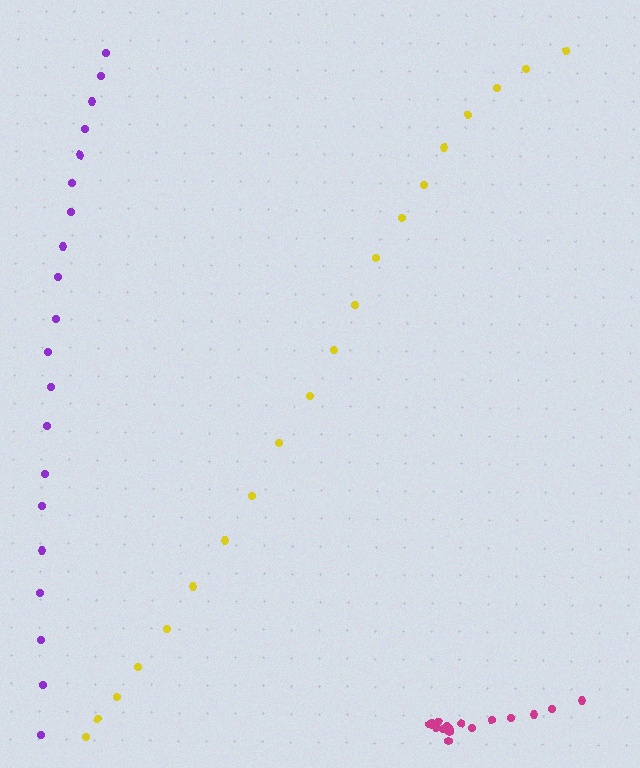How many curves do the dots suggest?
There are 3 distinct paths.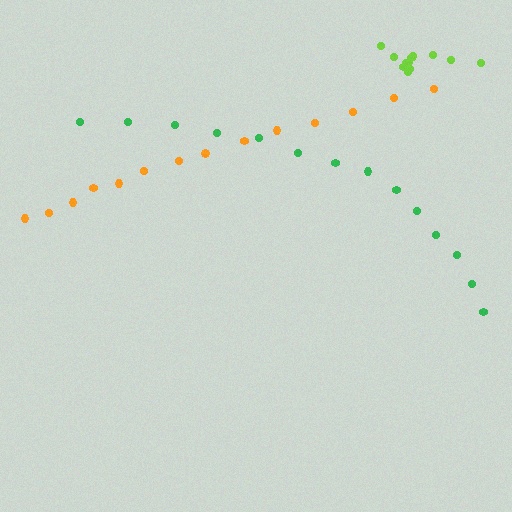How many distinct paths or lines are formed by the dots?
There are 3 distinct paths.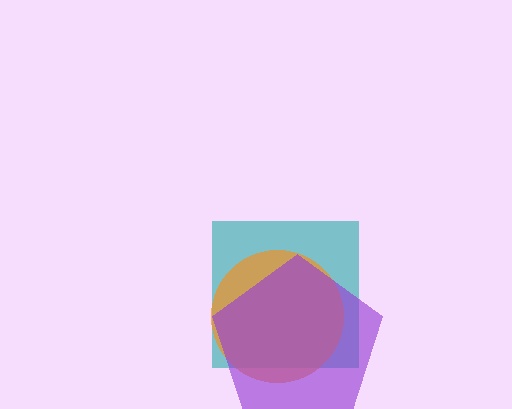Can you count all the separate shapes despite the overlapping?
Yes, there are 3 separate shapes.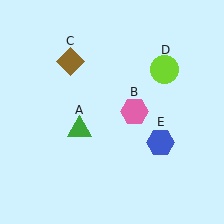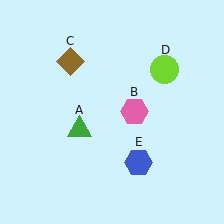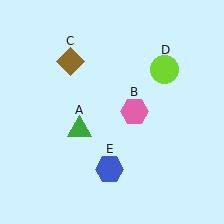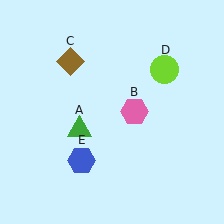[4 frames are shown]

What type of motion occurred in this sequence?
The blue hexagon (object E) rotated clockwise around the center of the scene.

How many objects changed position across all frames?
1 object changed position: blue hexagon (object E).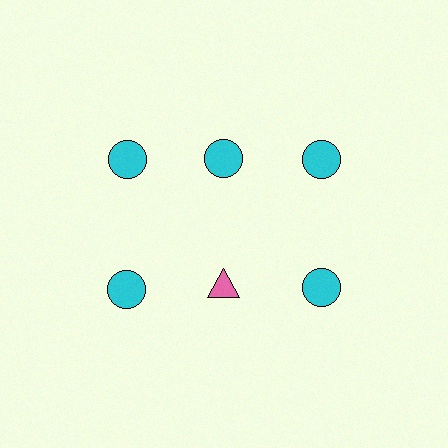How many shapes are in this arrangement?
There are 6 shapes arranged in a grid pattern.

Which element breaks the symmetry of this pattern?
The pink triangle in the second row, second from left column breaks the symmetry. All other shapes are cyan circles.